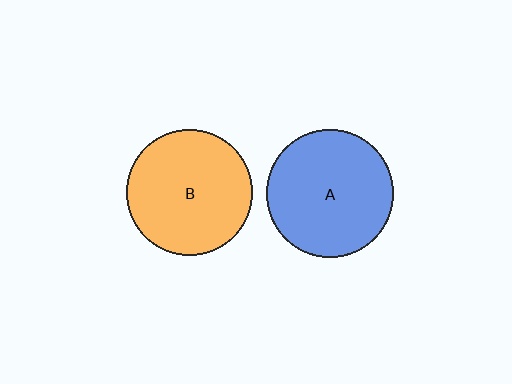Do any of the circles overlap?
No, none of the circles overlap.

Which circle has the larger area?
Circle A (blue).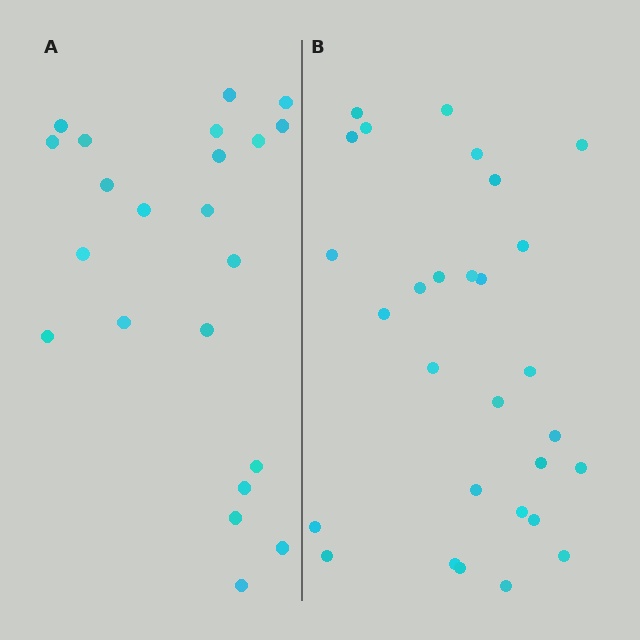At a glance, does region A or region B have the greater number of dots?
Region B (the right region) has more dots.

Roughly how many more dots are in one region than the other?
Region B has roughly 8 or so more dots than region A.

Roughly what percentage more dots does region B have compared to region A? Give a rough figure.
About 30% more.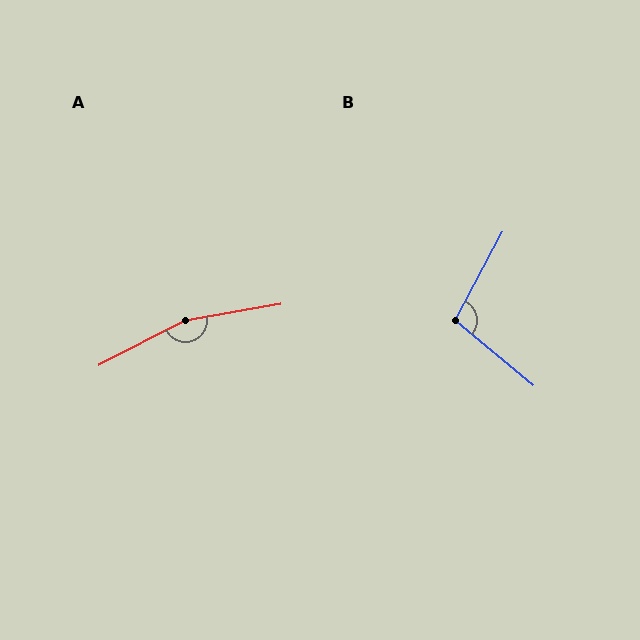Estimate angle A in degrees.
Approximately 163 degrees.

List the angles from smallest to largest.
B (101°), A (163°).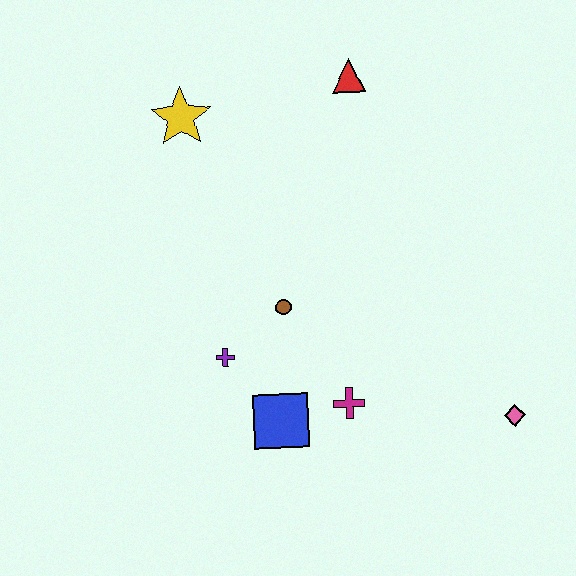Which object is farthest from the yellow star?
The pink diamond is farthest from the yellow star.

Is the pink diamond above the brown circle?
No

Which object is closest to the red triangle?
The yellow star is closest to the red triangle.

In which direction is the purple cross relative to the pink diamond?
The purple cross is to the left of the pink diamond.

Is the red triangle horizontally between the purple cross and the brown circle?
No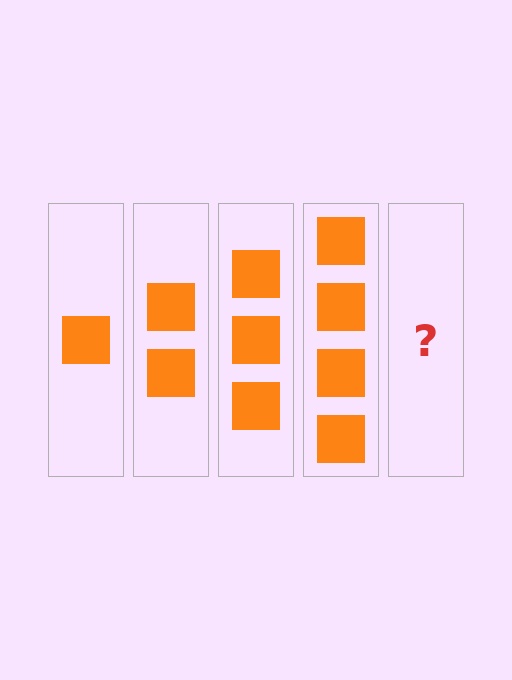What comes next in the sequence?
The next element should be 5 squares.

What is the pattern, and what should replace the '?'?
The pattern is that each step adds one more square. The '?' should be 5 squares.